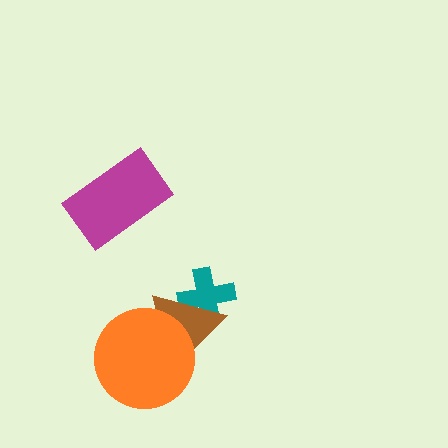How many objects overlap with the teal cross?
1 object overlaps with the teal cross.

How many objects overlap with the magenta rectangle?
0 objects overlap with the magenta rectangle.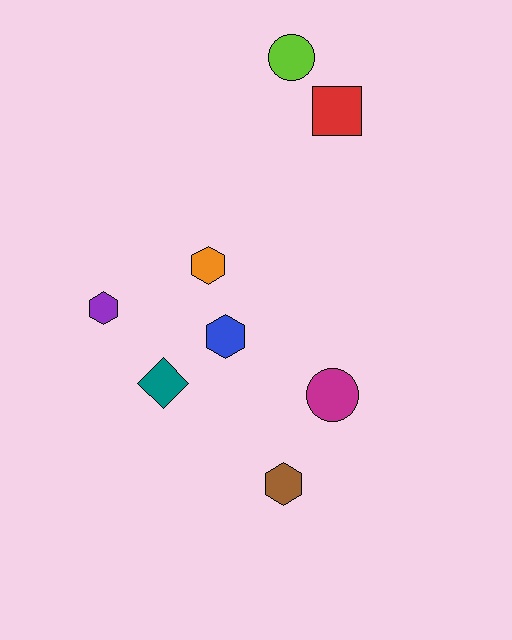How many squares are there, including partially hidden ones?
There is 1 square.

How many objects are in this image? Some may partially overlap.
There are 8 objects.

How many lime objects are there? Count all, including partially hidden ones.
There is 1 lime object.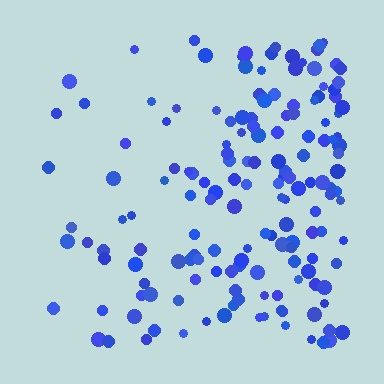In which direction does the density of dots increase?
From left to right, with the right side densest.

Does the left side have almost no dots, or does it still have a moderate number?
Still a moderate number, just noticeably fewer than the right.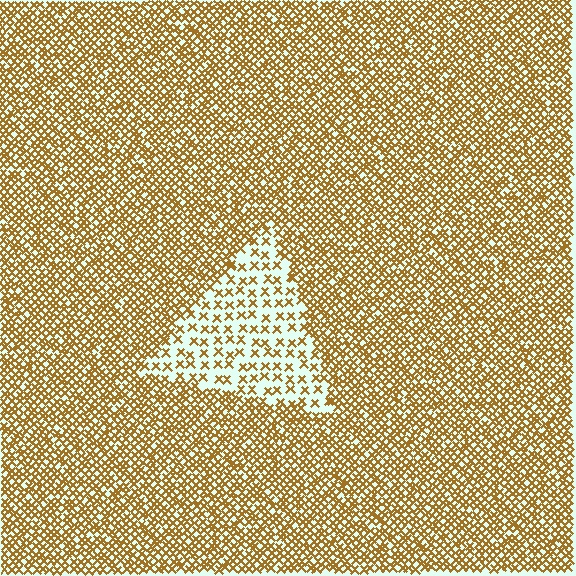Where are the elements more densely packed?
The elements are more densely packed outside the triangle boundary.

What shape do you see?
I see a triangle.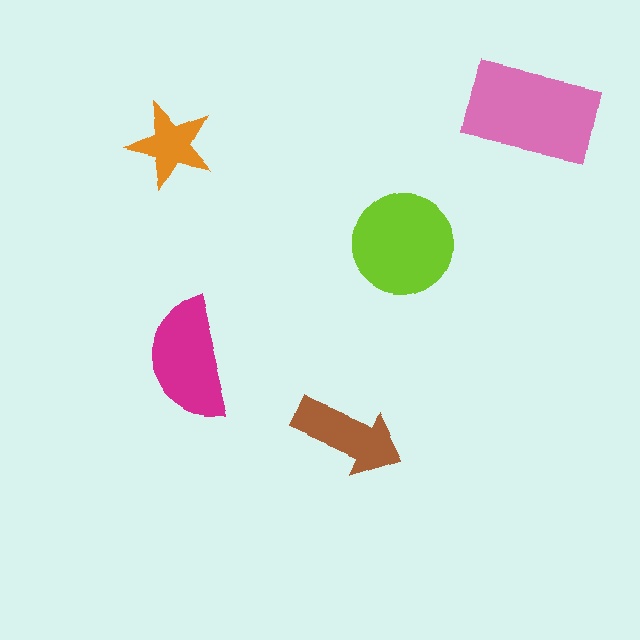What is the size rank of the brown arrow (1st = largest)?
4th.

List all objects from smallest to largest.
The orange star, the brown arrow, the magenta semicircle, the lime circle, the pink rectangle.